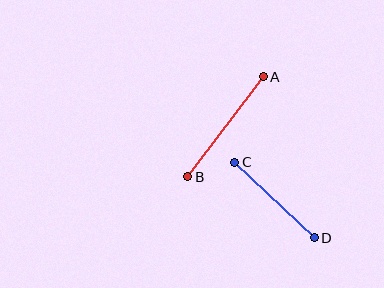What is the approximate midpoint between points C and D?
The midpoint is at approximately (274, 200) pixels.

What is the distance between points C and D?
The distance is approximately 110 pixels.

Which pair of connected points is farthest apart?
Points A and B are farthest apart.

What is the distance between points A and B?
The distance is approximately 125 pixels.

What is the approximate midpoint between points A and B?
The midpoint is at approximately (226, 127) pixels.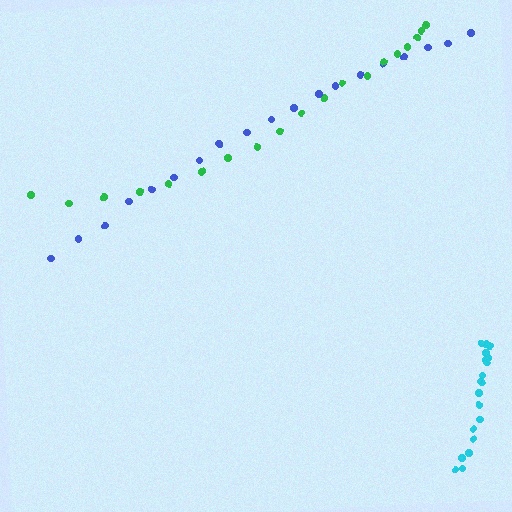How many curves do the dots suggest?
There are 3 distinct paths.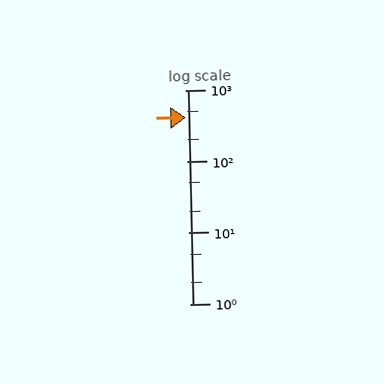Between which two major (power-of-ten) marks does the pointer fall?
The pointer is between 100 and 1000.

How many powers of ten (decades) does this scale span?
The scale spans 3 decades, from 1 to 1000.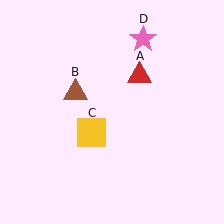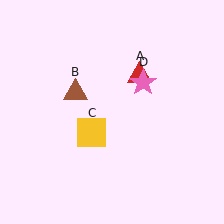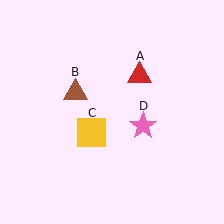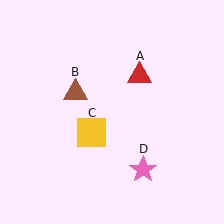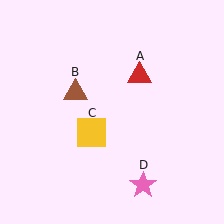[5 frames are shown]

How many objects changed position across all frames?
1 object changed position: pink star (object D).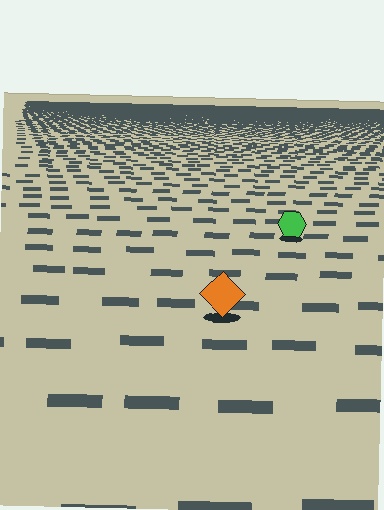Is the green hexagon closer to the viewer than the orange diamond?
No. The orange diamond is closer — you can tell from the texture gradient: the ground texture is coarser near it.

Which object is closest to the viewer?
The orange diamond is closest. The texture marks near it are larger and more spread out.